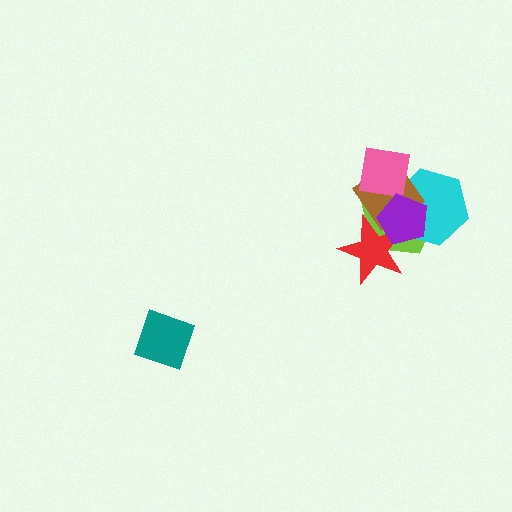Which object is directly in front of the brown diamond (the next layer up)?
The pink square is directly in front of the brown diamond.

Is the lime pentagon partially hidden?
Yes, it is partially covered by another shape.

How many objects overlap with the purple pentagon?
5 objects overlap with the purple pentagon.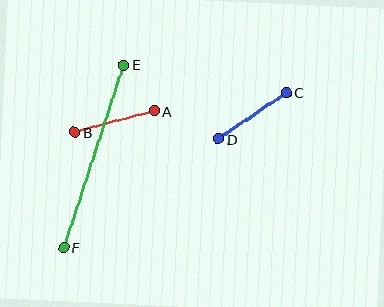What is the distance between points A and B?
The distance is approximately 82 pixels.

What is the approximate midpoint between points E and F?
The midpoint is at approximately (94, 156) pixels.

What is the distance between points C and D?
The distance is approximately 82 pixels.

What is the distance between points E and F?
The distance is approximately 192 pixels.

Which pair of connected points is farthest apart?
Points E and F are farthest apart.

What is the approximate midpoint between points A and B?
The midpoint is at approximately (114, 122) pixels.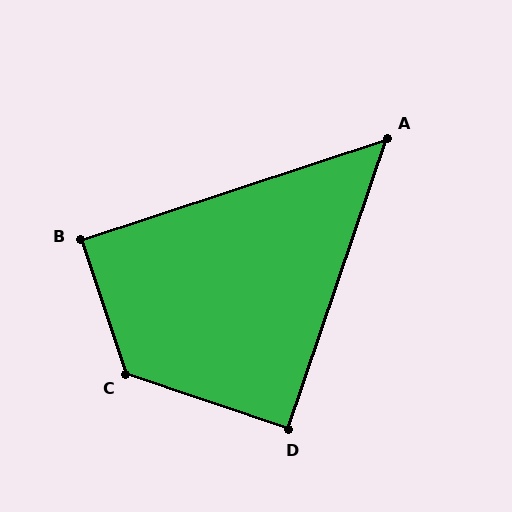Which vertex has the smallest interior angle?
A, at approximately 53 degrees.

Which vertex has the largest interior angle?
C, at approximately 127 degrees.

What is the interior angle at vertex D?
Approximately 90 degrees (approximately right).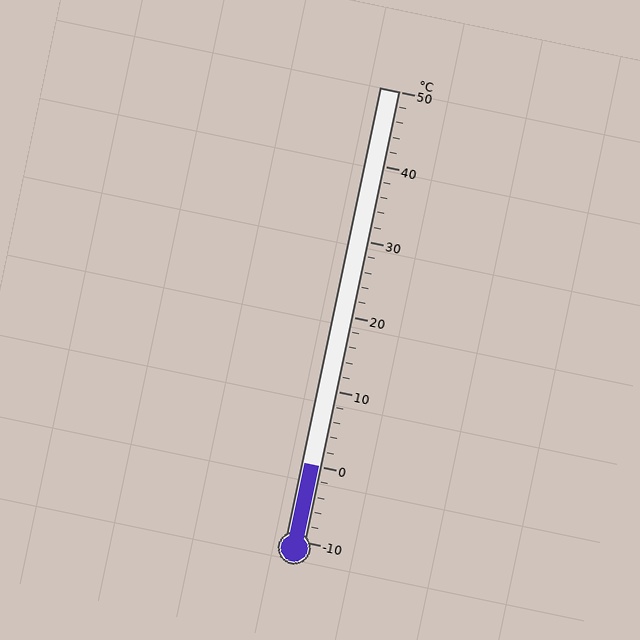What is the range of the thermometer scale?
The thermometer scale ranges from -10°C to 50°C.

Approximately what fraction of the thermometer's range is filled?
The thermometer is filled to approximately 15% of its range.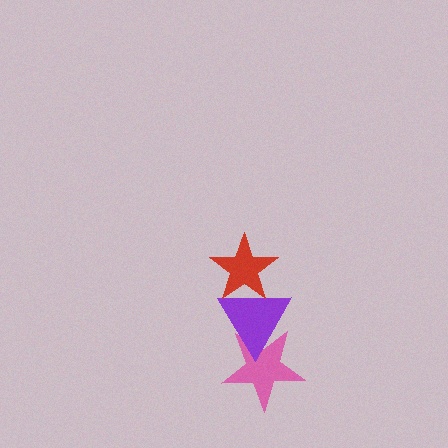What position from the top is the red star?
The red star is 1st from the top.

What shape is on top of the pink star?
The purple triangle is on top of the pink star.